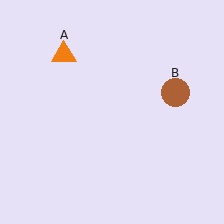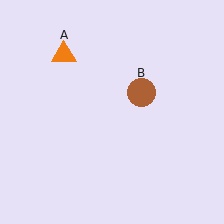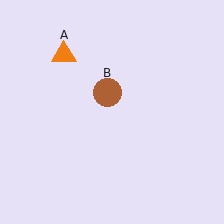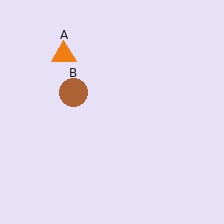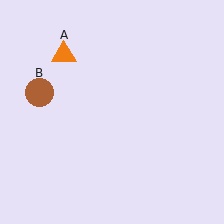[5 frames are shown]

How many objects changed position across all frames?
1 object changed position: brown circle (object B).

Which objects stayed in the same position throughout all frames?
Orange triangle (object A) remained stationary.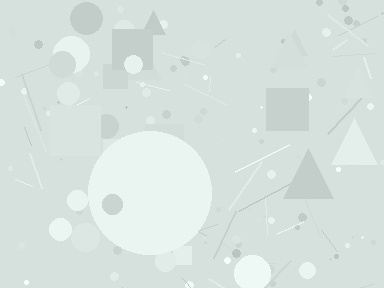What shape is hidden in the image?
A circle is hidden in the image.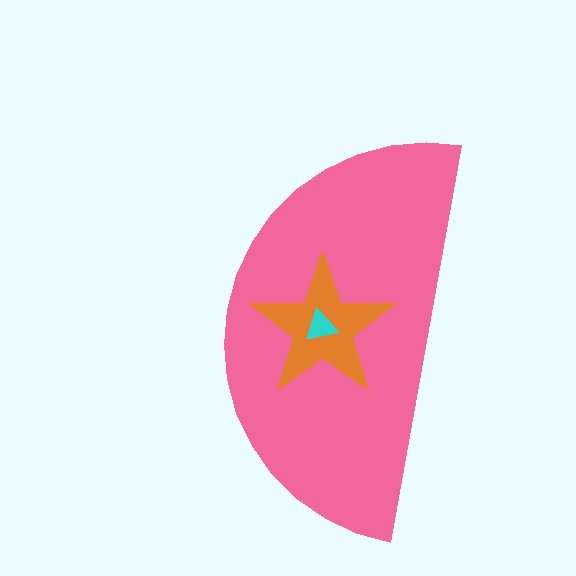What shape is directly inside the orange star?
The cyan triangle.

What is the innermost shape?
The cyan triangle.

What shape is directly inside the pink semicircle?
The orange star.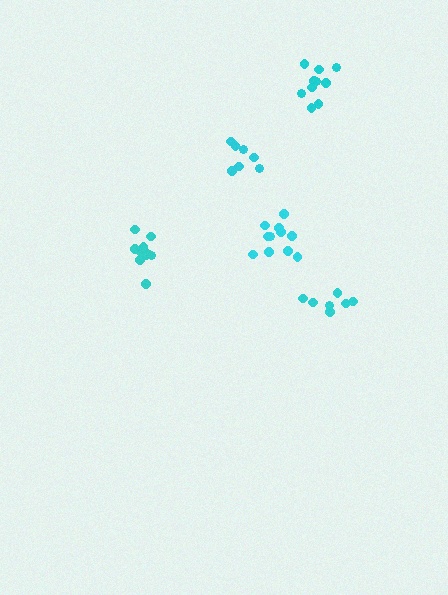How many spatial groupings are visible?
There are 5 spatial groupings.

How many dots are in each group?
Group 1: 7 dots, Group 2: 7 dots, Group 3: 11 dots, Group 4: 11 dots, Group 5: 10 dots (46 total).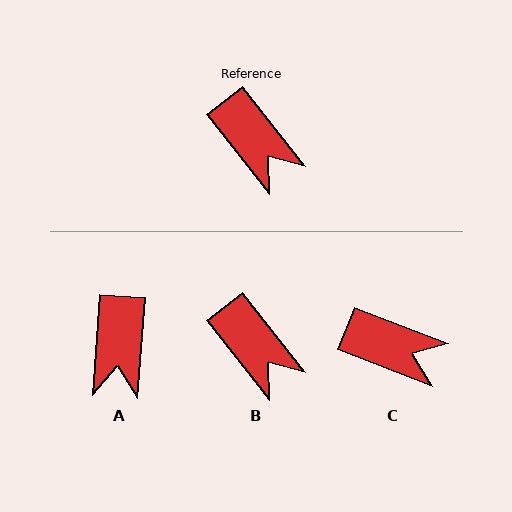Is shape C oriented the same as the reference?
No, it is off by about 31 degrees.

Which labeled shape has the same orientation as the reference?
B.